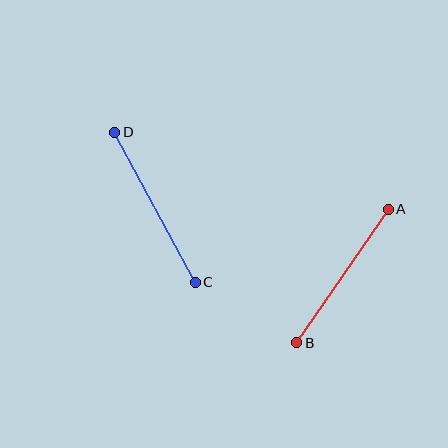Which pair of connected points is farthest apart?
Points C and D are farthest apart.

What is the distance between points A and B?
The distance is approximately 162 pixels.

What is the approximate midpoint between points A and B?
The midpoint is at approximately (343, 276) pixels.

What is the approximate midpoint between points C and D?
The midpoint is at approximately (155, 207) pixels.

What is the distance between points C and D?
The distance is approximately 170 pixels.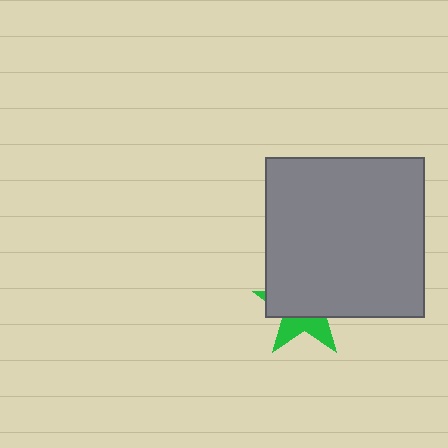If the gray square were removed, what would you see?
You would see the complete green star.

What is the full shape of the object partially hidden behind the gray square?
The partially hidden object is a green star.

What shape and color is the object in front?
The object in front is a gray square.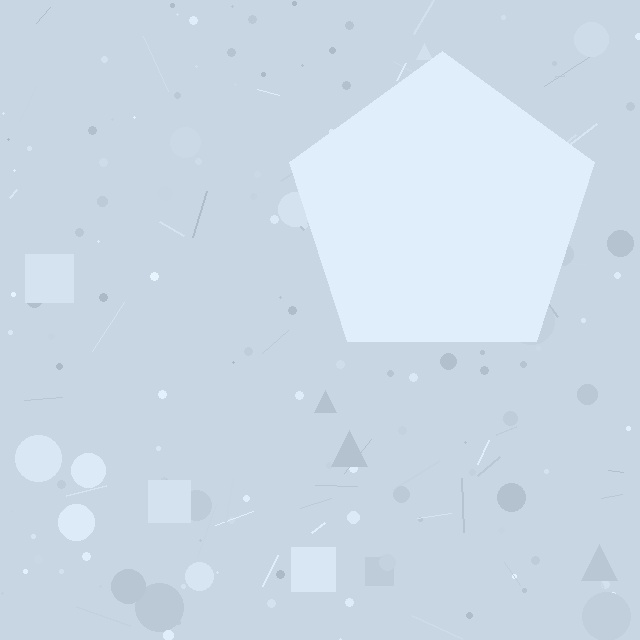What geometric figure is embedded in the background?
A pentagon is embedded in the background.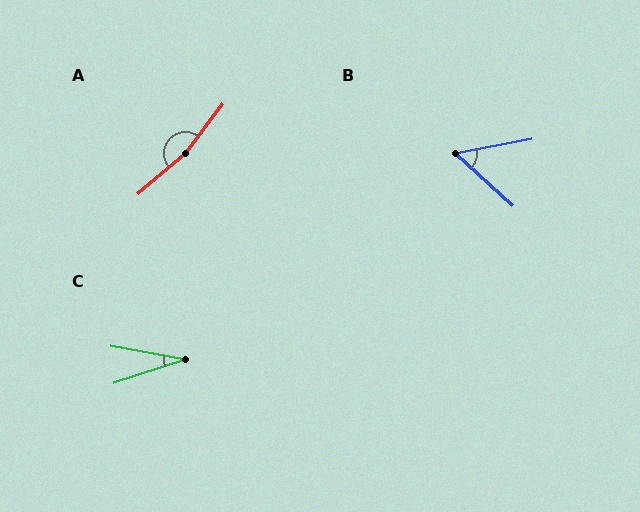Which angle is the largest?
A, at approximately 167 degrees.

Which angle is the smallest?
C, at approximately 29 degrees.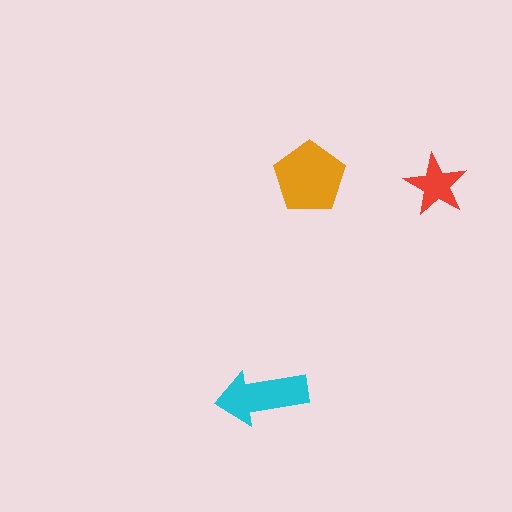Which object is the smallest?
The red star.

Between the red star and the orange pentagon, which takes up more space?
The orange pentagon.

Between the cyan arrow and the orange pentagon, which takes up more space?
The orange pentagon.